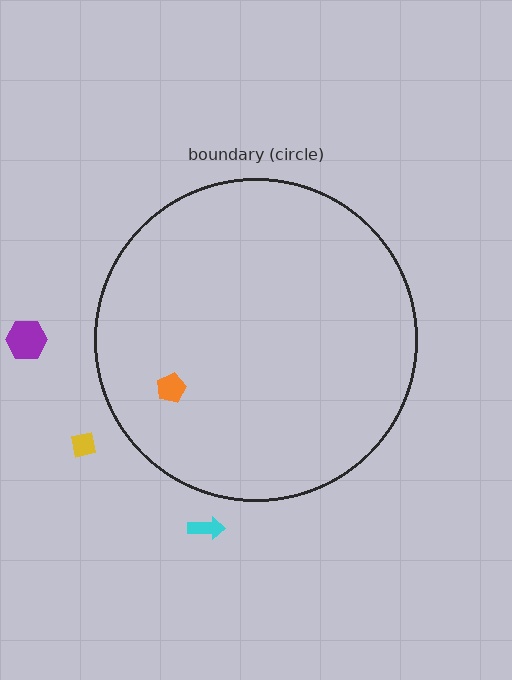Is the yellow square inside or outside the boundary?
Outside.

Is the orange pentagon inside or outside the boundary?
Inside.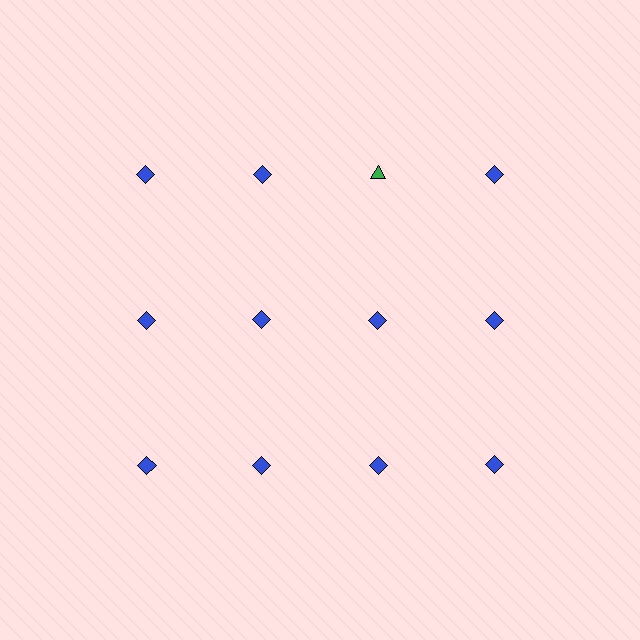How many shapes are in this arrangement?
There are 12 shapes arranged in a grid pattern.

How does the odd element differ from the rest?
It differs in both color (green instead of blue) and shape (triangle instead of diamond).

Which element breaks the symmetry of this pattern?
The green triangle in the top row, center column breaks the symmetry. All other shapes are blue diamonds.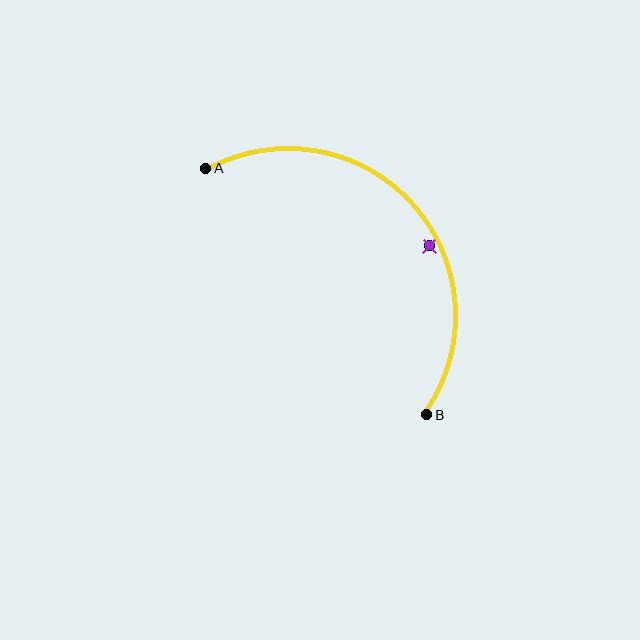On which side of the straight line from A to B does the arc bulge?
The arc bulges above and to the right of the straight line connecting A and B.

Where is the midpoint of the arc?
The arc midpoint is the point on the curve farthest from the straight line joining A and B. It sits above and to the right of that line.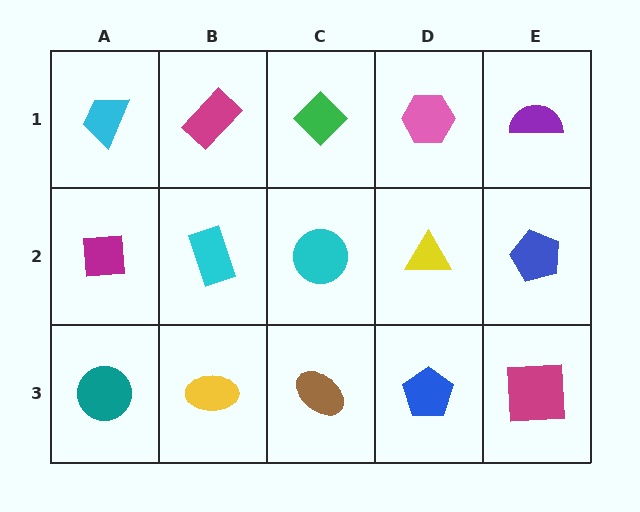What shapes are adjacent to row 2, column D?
A pink hexagon (row 1, column D), a blue pentagon (row 3, column D), a cyan circle (row 2, column C), a blue pentagon (row 2, column E).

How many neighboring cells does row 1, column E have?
2.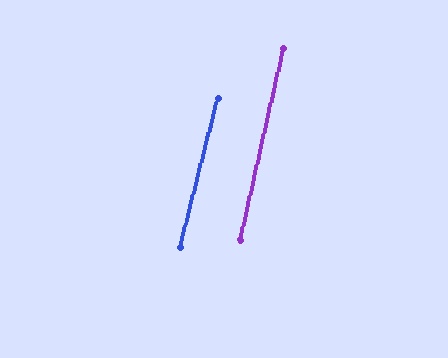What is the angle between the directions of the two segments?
Approximately 2 degrees.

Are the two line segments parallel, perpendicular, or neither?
Parallel — their directions differ by only 1.6°.